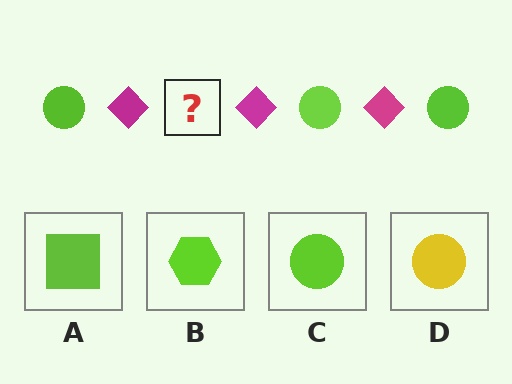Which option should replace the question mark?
Option C.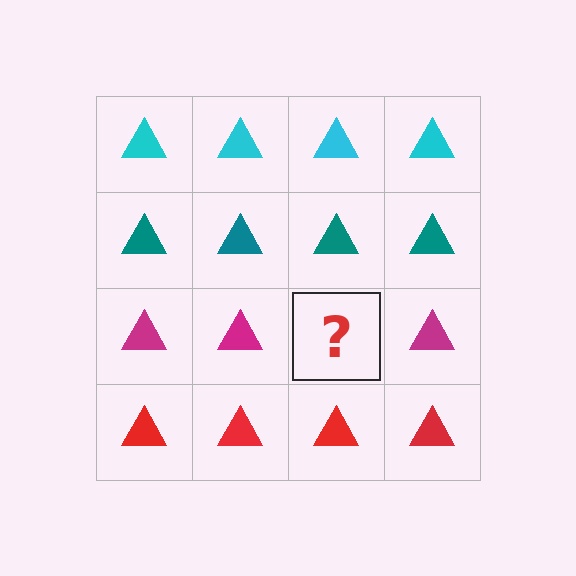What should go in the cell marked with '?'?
The missing cell should contain a magenta triangle.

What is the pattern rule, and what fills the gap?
The rule is that each row has a consistent color. The gap should be filled with a magenta triangle.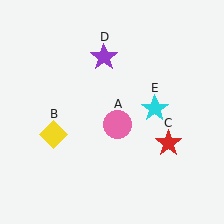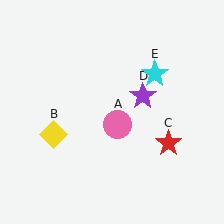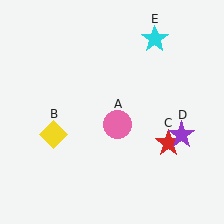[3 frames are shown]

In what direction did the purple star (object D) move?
The purple star (object D) moved down and to the right.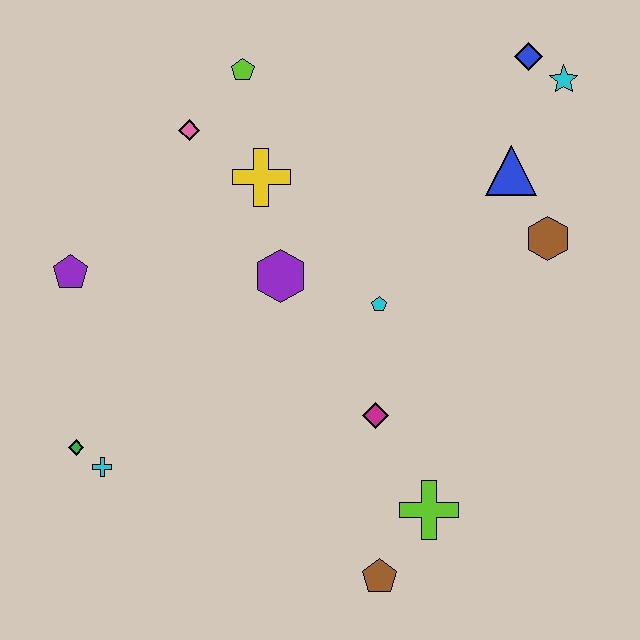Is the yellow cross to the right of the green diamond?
Yes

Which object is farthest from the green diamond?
The cyan star is farthest from the green diamond.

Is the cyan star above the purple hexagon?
Yes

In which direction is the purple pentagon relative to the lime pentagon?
The purple pentagon is below the lime pentagon.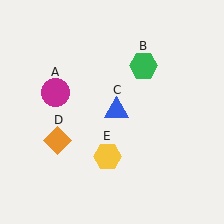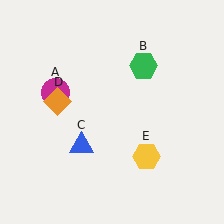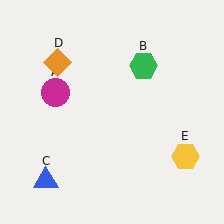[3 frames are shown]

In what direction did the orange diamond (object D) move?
The orange diamond (object D) moved up.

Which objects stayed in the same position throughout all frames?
Magenta circle (object A) and green hexagon (object B) remained stationary.